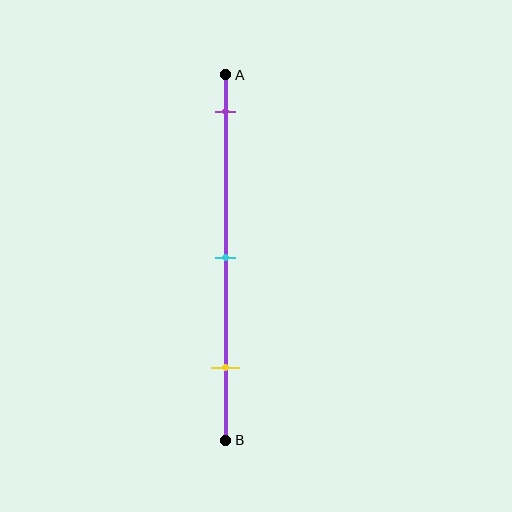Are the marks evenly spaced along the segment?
Yes, the marks are approximately evenly spaced.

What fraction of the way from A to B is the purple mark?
The purple mark is approximately 10% (0.1) of the way from A to B.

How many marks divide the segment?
There are 3 marks dividing the segment.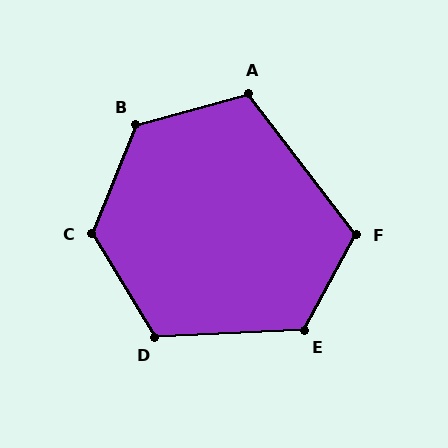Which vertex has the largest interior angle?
B, at approximately 128 degrees.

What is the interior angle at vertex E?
Approximately 122 degrees (obtuse).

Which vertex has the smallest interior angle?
A, at approximately 112 degrees.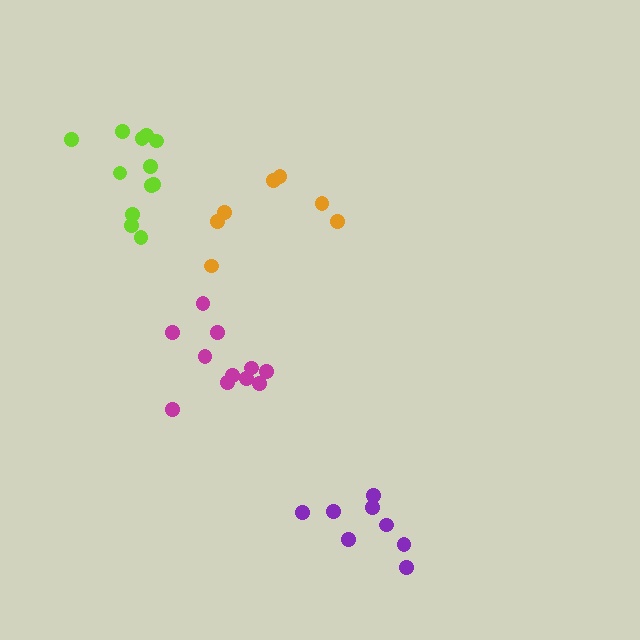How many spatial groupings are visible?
There are 4 spatial groupings.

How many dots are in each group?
Group 1: 12 dots, Group 2: 8 dots, Group 3: 7 dots, Group 4: 11 dots (38 total).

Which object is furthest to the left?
The lime cluster is leftmost.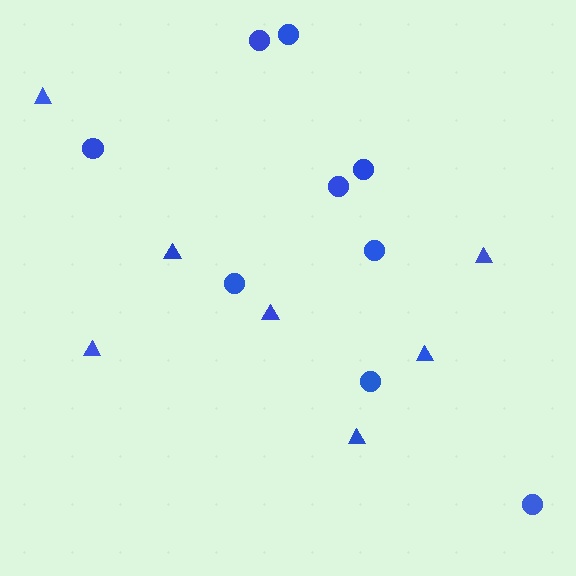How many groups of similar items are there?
There are 2 groups: one group of triangles (7) and one group of circles (9).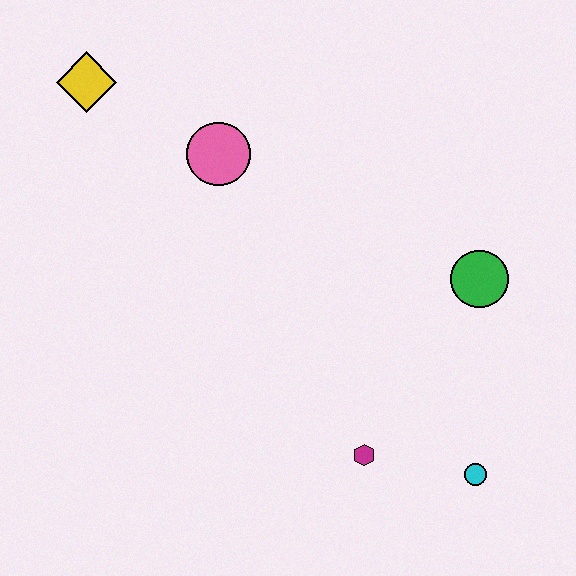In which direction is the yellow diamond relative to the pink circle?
The yellow diamond is to the left of the pink circle.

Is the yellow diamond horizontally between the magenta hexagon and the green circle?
No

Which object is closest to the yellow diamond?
The pink circle is closest to the yellow diamond.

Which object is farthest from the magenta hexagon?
The yellow diamond is farthest from the magenta hexagon.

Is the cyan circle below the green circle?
Yes